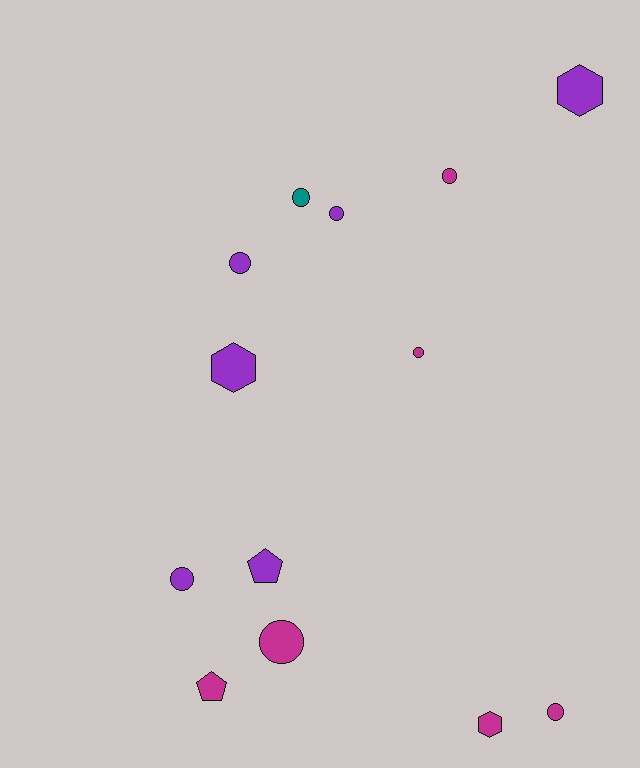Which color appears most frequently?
Magenta, with 6 objects.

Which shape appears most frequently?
Circle, with 8 objects.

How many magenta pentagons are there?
There is 1 magenta pentagon.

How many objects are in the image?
There are 13 objects.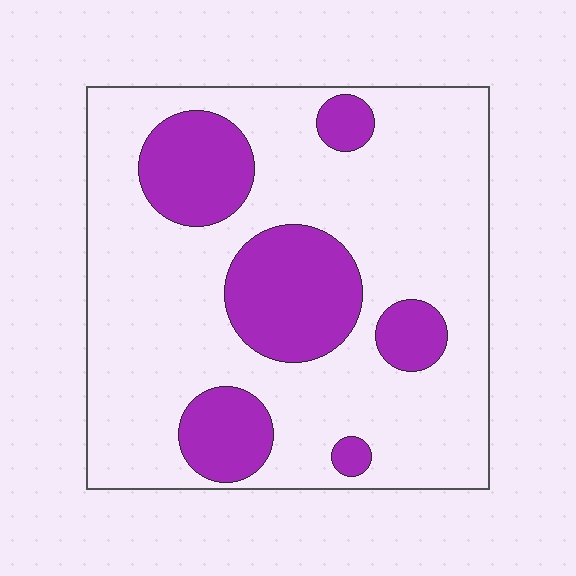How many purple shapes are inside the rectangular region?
6.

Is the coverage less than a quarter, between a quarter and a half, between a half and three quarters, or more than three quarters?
Between a quarter and a half.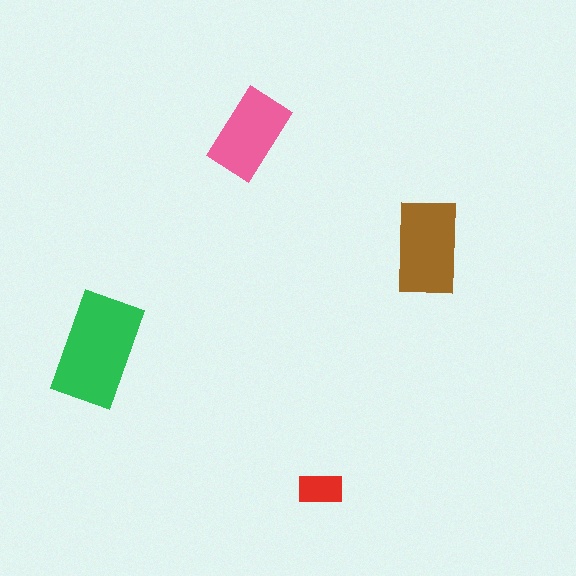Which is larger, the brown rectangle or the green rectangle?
The green one.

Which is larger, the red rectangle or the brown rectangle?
The brown one.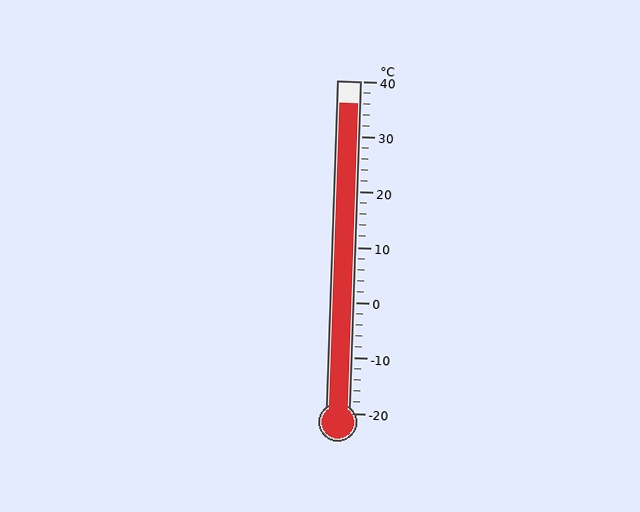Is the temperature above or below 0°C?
The temperature is above 0°C.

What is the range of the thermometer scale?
The thermometer scale ranges from -20°C to 40°C.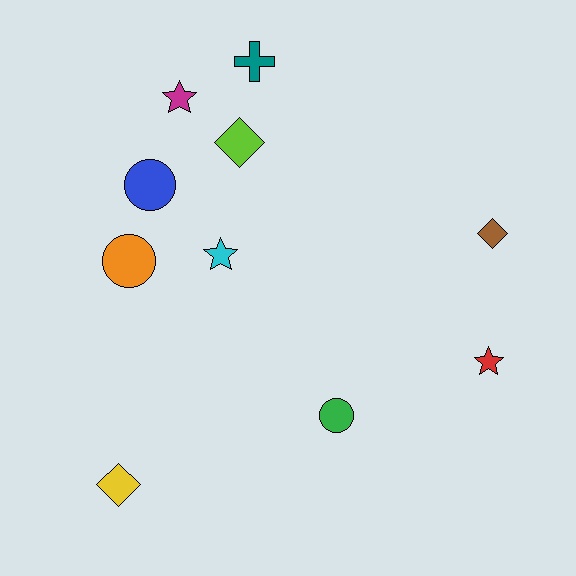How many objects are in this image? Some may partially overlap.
There are 10 objects.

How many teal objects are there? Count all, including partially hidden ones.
There is 1 teal object.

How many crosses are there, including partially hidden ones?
There is 1 cross.